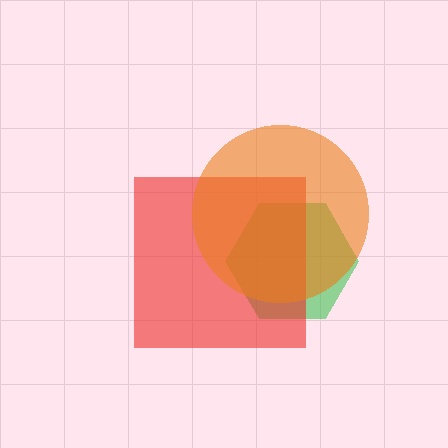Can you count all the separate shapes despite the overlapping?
Yes, there are 3 separate shapes.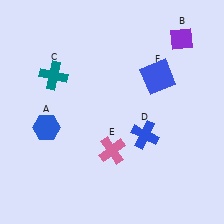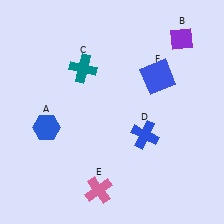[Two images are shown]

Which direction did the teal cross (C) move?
The teal cross (C) moved right.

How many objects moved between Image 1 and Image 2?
2 objects moved between the two images.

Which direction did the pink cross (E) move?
The pink cross (E) moved down.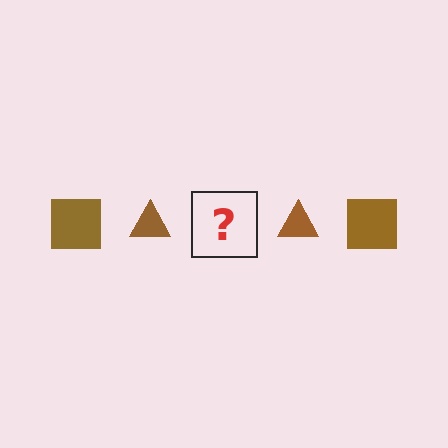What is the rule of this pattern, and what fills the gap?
The rule is that the pattern cycles through square, triangle shapes in brown. The gap should be filled with a brown square.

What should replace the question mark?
The question mark should be replaced with a brown square.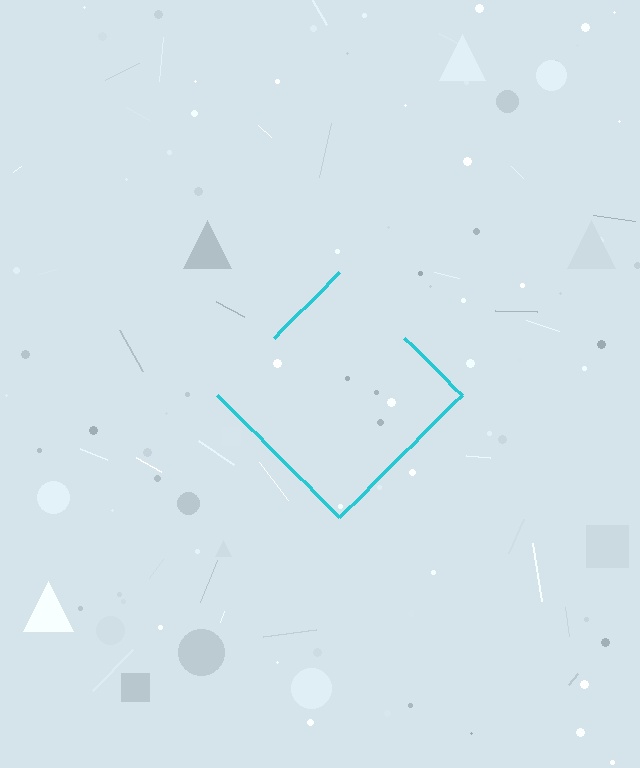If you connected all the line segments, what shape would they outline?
They would outline a diamond.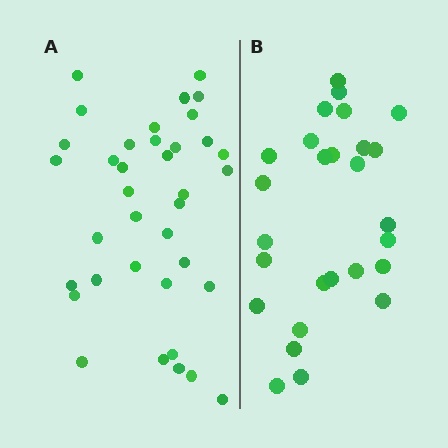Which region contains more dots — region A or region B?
Region A (the left region) has more dots.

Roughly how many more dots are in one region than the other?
Region A has roughly 10 or so more dots than region B.